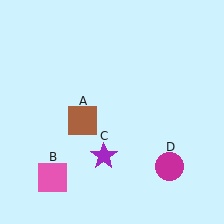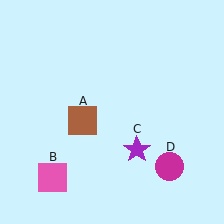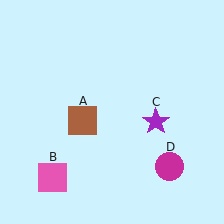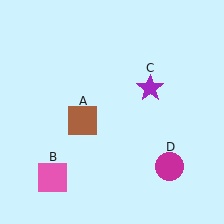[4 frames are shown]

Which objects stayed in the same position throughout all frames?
Brown square (object A) and pink square (object B) and magenta circle (object D) remained stationary.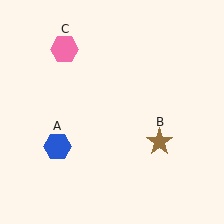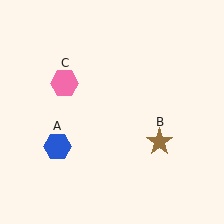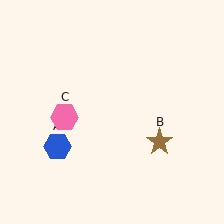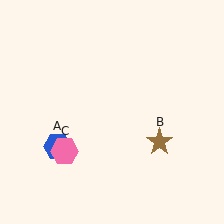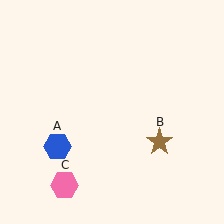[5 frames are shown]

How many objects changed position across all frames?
1 object changed position: pink hexagon (object C).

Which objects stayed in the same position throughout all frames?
Blue hexagon (object A) and brown star (object B) remained stationary.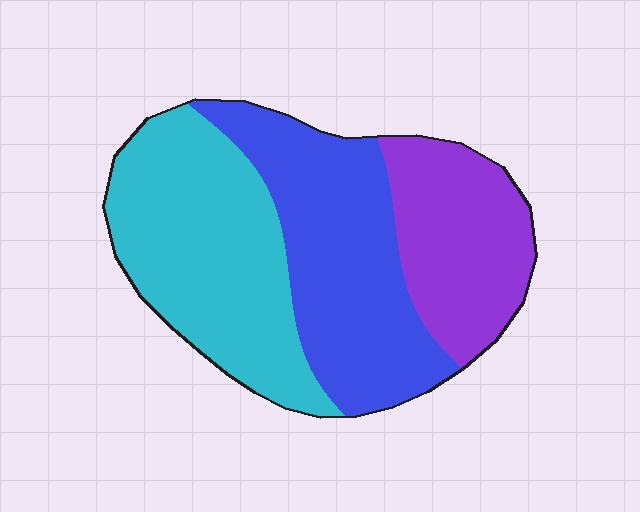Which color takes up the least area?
Purple, at roughly 25%.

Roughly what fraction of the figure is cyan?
Cyan covers roughly 40% of the figure.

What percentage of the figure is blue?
Blue covers around 35% of the figure.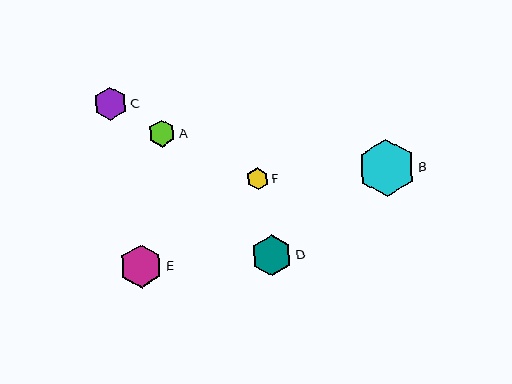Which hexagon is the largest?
Hexagon B is the largest with a size of approximately 57 pixels.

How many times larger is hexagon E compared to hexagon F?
Hexagon E is approximately 2.0 times the size of hexagon F.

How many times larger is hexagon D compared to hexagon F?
Hexagon D is approximately 1.9 times the size of hexagon F.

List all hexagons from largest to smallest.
From largest to smallest: B, E, D, C, A, F.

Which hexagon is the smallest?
Hexagon F is the smallest with a size of approximately 22 pixels.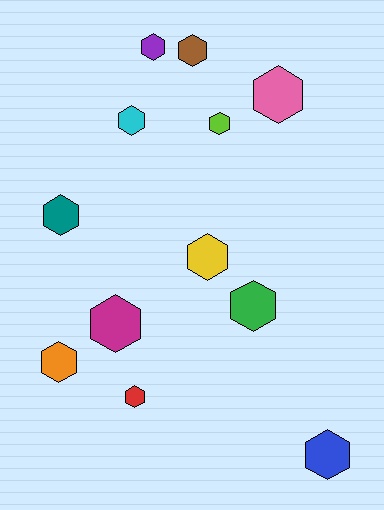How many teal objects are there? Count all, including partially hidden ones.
There is 1 teal object.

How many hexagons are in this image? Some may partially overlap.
There are 12 hexagons.